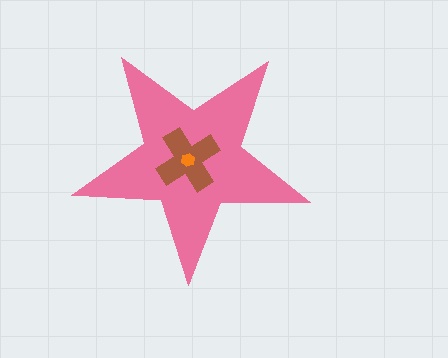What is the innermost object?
The orange hexagon.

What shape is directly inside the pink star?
The brown cross.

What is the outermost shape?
The pink star.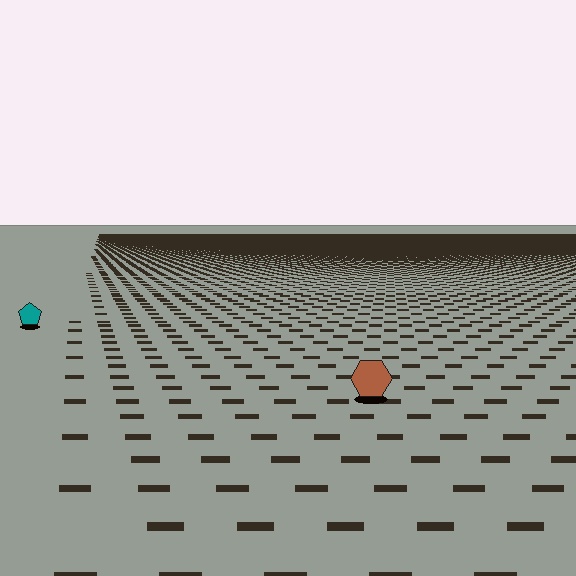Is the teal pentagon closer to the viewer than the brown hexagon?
No. The brown hexagon is closer — you can tell from the texture gradient: the ground texture is coarser near it.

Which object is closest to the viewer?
The brown hexagon is closest. The texture marks near it are larger and more spread out.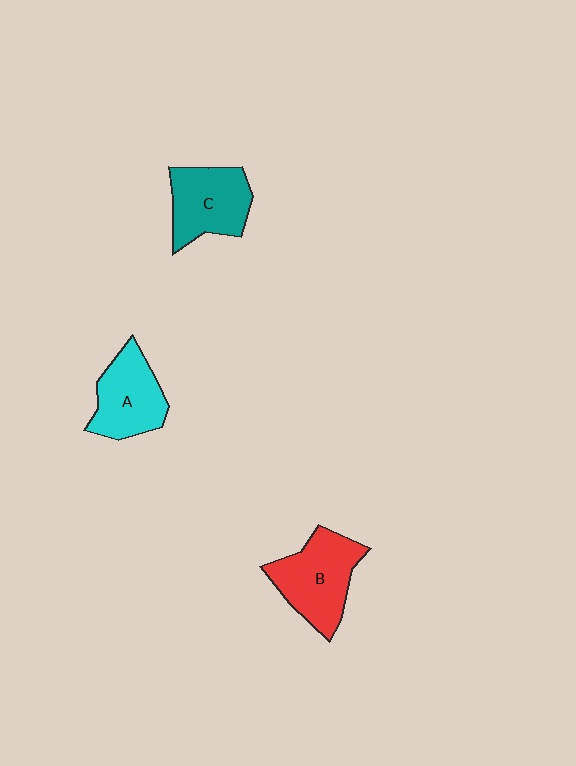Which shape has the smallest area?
Shape A (cyan).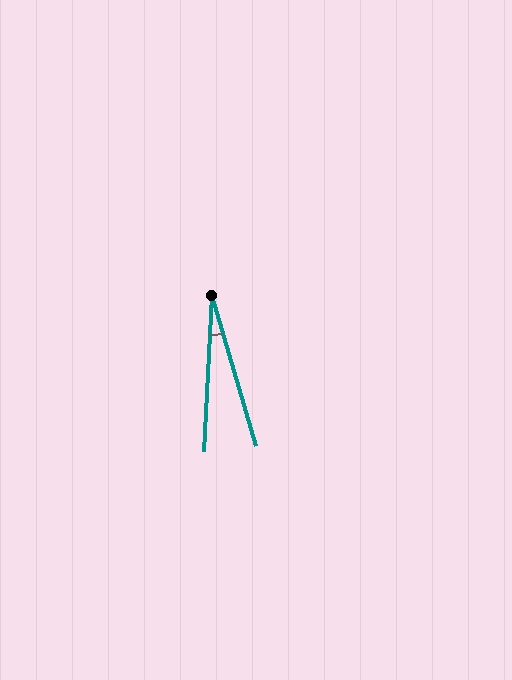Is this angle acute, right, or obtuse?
It is acute.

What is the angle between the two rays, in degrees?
Approximately 19 degrees.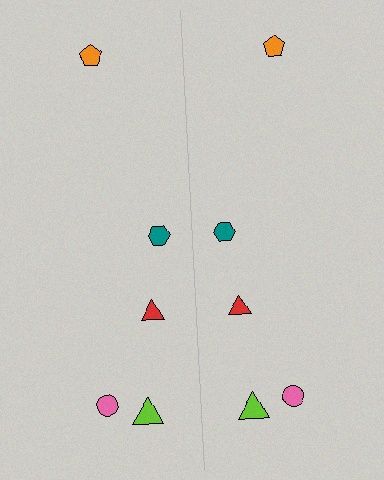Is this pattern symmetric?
Yes, this pattern has bilateral (reflection) symmetry.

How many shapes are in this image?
There are 10 shapes in this image.